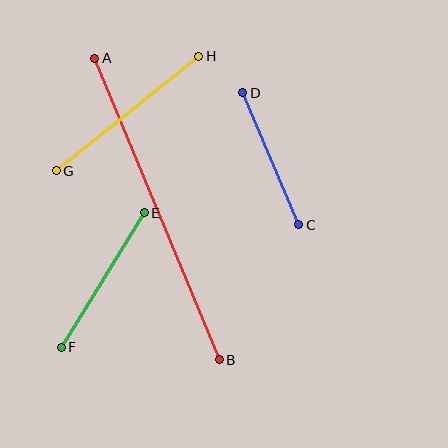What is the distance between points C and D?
The distance is approximately 143 pixels.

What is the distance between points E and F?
The distance is approximately 158 pixels.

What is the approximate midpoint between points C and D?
The midpoint is at approximately (271, 159) pixels.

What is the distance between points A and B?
The distance is approximately 326 pixels.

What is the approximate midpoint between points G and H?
The midpoint is at approximately (128, 114) pixels.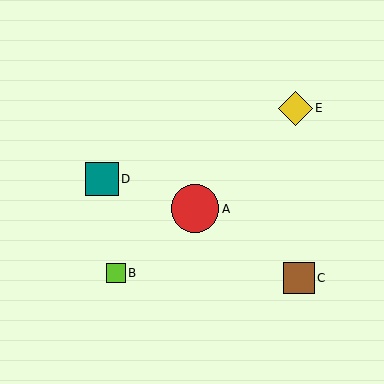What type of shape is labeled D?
Shape D is a teal square.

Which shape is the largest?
The red circle (labeled A) is the largest.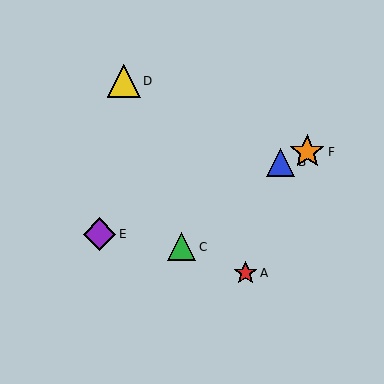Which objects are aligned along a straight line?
Objects B, E, F are aligned along a straight line.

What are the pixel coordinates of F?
Object F is at (307, 152).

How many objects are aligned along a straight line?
3 objects (B, E, F) are aligned along a straight line.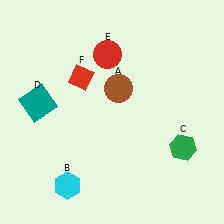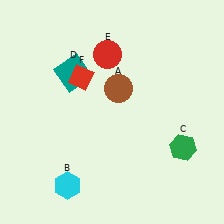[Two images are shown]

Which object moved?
The teal square (D) moved right.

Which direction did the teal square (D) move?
The teal square (D) moved right.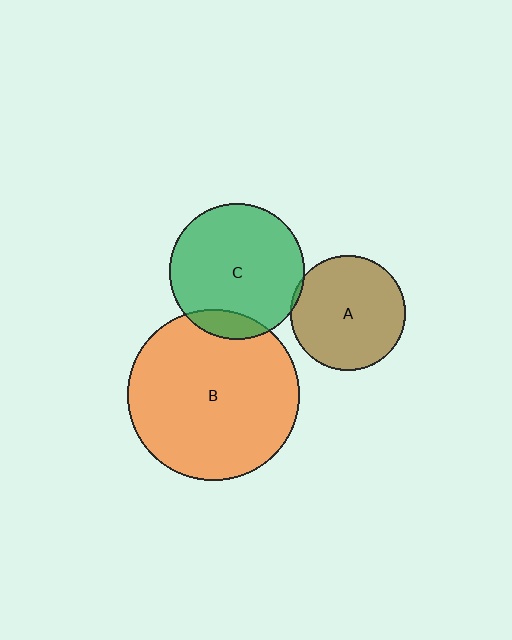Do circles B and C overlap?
Yes.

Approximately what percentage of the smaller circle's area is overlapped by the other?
Approximately 10%.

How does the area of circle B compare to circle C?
Approximately 1.6 times.